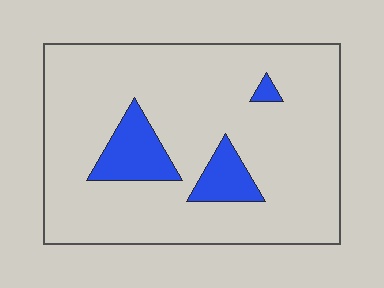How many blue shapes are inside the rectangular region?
3.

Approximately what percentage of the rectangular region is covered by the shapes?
Approximately 10%.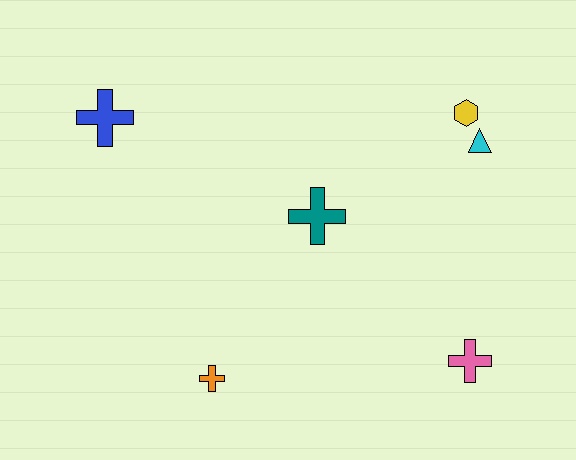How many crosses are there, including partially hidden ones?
There are 4 crosses.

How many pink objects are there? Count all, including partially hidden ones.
There is 1 pink object.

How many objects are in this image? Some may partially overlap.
There are 6 objects.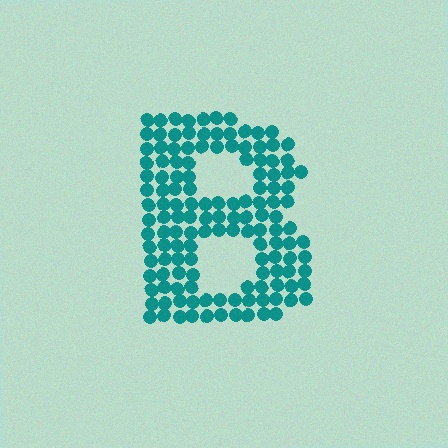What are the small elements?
The small elements are circles.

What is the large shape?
The large shape is the letter B.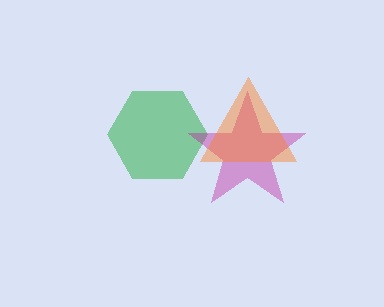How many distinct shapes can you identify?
There are 3 distinct shapes: a green hexagon, a magenta star, an orange triangle.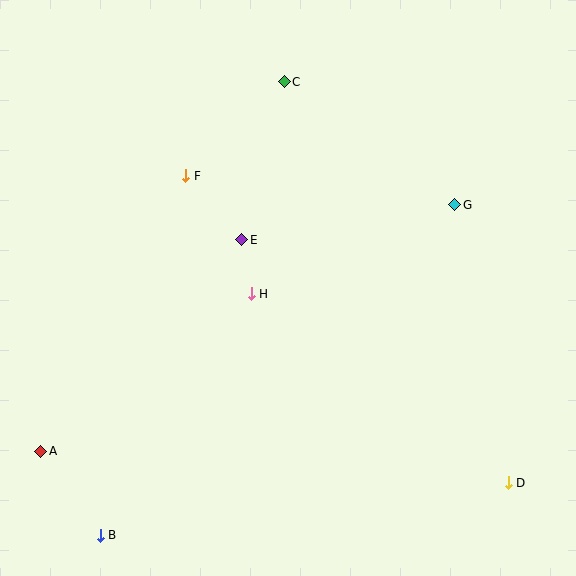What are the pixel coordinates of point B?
Point B is at (100, 535).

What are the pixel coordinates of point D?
Point D is at (508, 483).